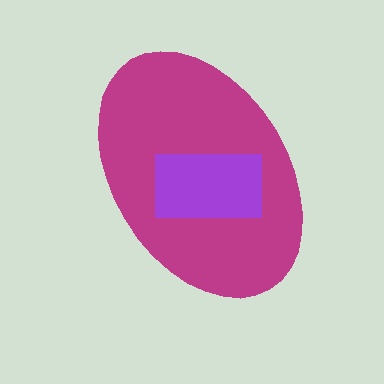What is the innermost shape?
The purple rectangle.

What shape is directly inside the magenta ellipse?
The purple rectangle.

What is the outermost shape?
The magenta ellipse.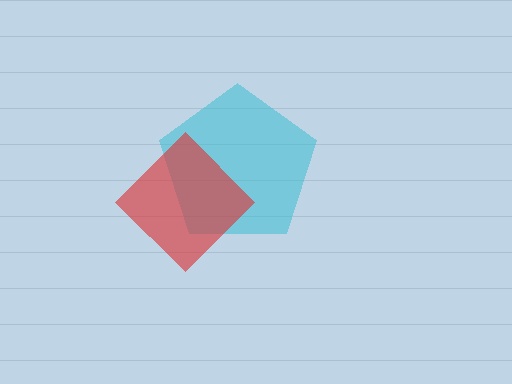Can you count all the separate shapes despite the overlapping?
Yes, there are 2 separate shapes.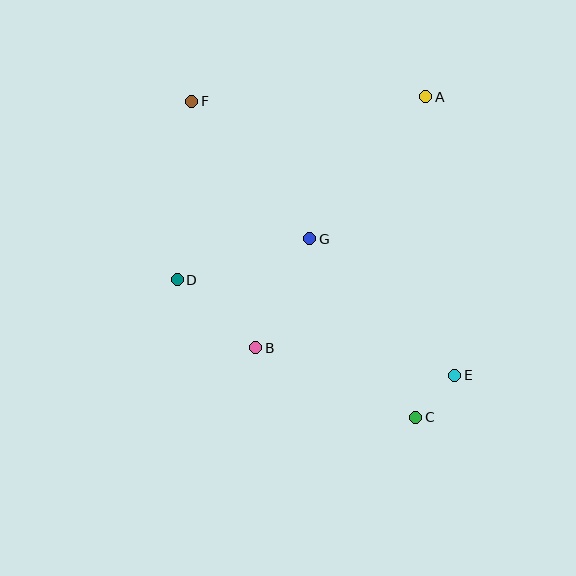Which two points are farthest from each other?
Points C and F are farthest from each other.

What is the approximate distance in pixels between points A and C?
The distance between A and C is approximately 321 pixels.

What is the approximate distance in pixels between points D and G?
The distance between D and G is approximately 138 pixels.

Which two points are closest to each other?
Points C and E are closest to each other.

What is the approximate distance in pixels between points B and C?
The distance between B and C is approximately 174 pixels.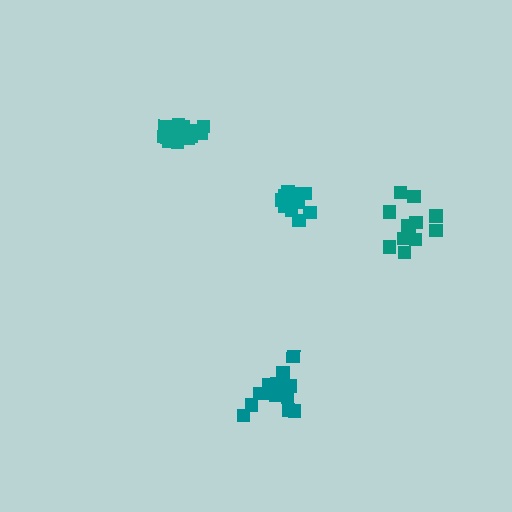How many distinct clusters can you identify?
There are 4 distinct clusters.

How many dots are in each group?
Group 1: 13 dots, Group 2: 13 dots, Group 3: 17 dots, Group 4: 13 dots (56 total).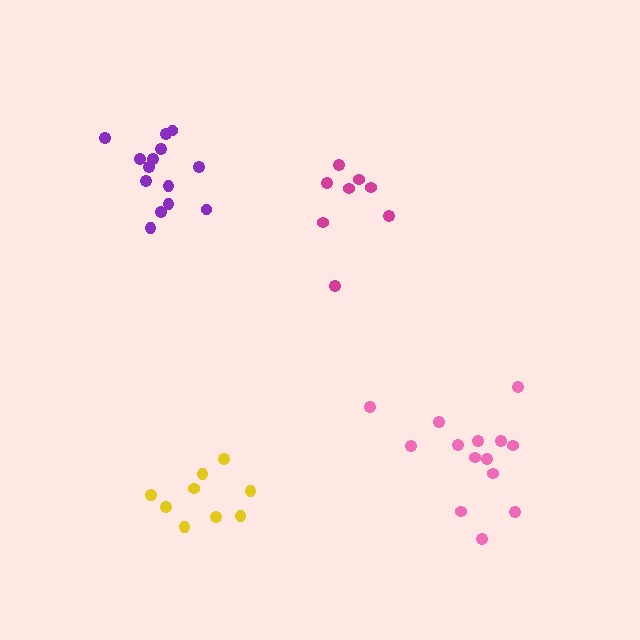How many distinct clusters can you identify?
There are 4 distinct clusters.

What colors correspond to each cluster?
The clusters are colored: purple, magenta, pink, yellow.